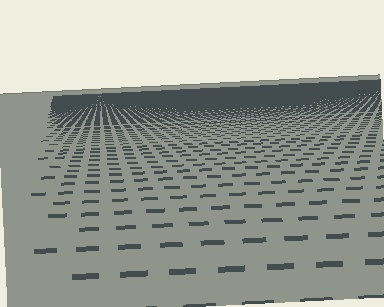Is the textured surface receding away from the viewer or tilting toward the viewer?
The surface is receding away from the viewer. Texture elements get smaller and denser toward the top.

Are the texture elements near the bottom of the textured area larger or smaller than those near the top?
Larger. Near the bottom, elements are closer to the viewer and appear at a bigger on-screen size.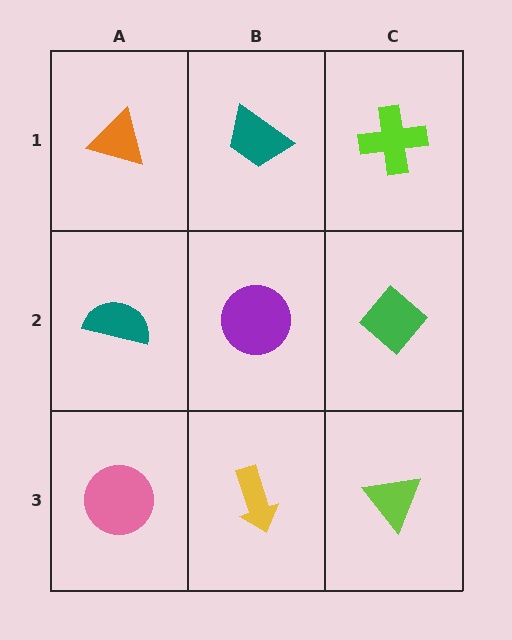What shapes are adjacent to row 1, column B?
A purple circle (row 2, column B), an orange triangle (row 1, column A), a lime cross (row 1, column C).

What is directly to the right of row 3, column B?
A lime triangle.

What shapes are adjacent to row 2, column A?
An orange triangle (row 1, column A), a pink circle (row 3, column A), a purple circle (row 2, column B).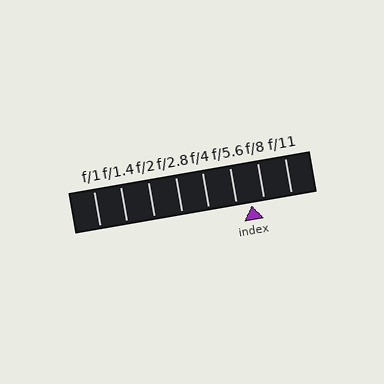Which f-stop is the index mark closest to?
The index mark is closest to f/8.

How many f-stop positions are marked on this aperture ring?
There are 8 f-stop positions marked.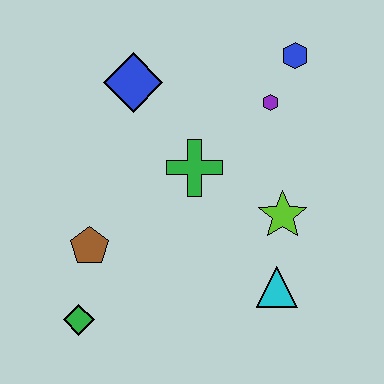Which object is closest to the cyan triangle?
The lime star is closest to the cyan triangle.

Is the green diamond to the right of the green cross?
No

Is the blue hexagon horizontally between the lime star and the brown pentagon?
No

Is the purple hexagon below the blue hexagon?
Yes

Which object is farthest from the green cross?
The green diamond is farthest from the green cross.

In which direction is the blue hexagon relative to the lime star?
The blue hexagon is above the lime star.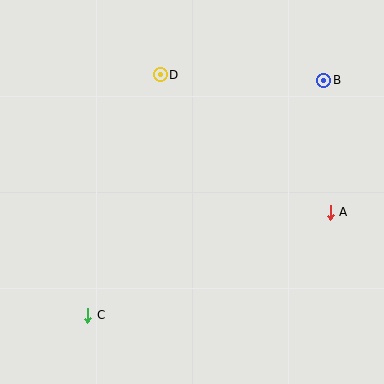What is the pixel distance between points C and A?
The distance between C and A is 263 pixels.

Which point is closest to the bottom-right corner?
Point A is closest to the bottom-right corner.